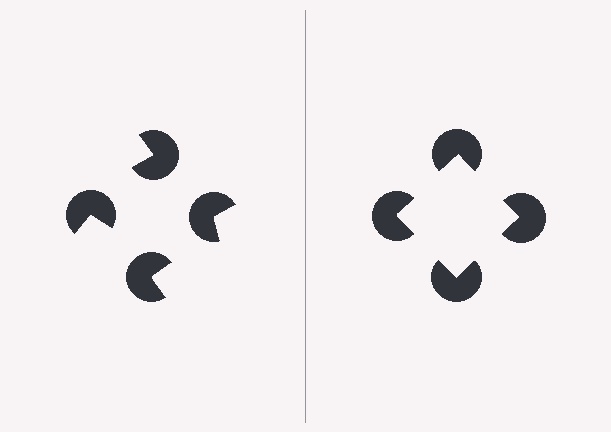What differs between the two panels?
The pac-man discs are positioned identically on both sides; only the wedge orientations differ. On the right they align to a square; on the left they are misaligned.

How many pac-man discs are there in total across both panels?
8 — 4 on each side.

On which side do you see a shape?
An illusory square appears on the right side. On the left side the wedge cuts are rotated, so no coherent shape forms.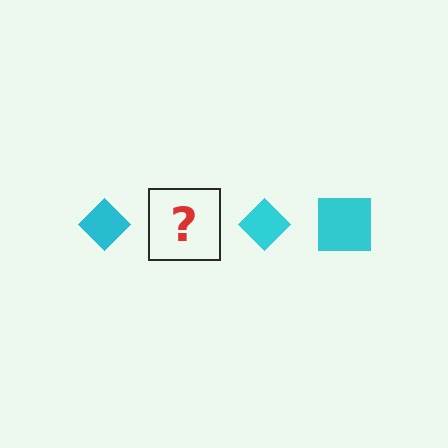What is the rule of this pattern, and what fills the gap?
The rule is that the pattern cycles through diamond, square shapes in cyan. The gap should be filled with a cyan square.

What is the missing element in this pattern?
The missing element is a cyan square.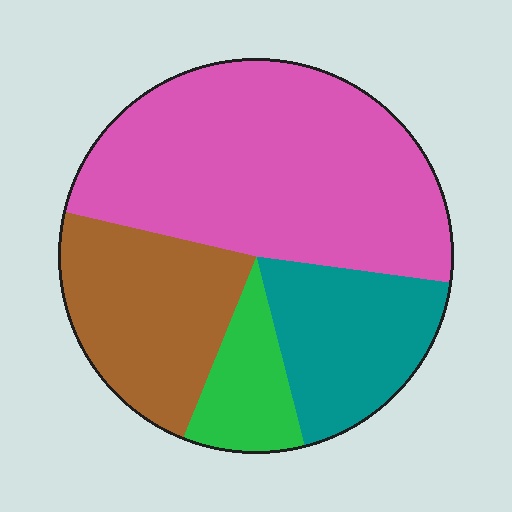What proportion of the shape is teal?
Teal takes up less than a quarter of the shape.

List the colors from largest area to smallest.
From largest to smallest: pink, brown, teal, green.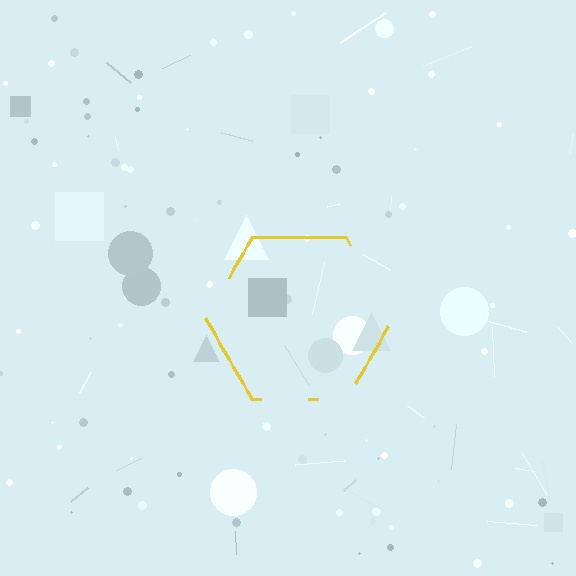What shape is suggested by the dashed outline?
The dashed outline suggests a hexagon.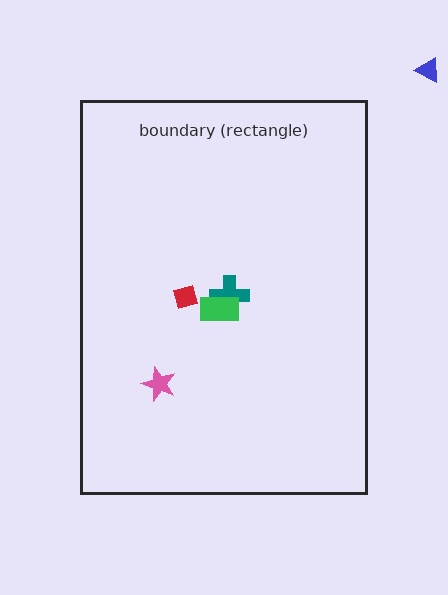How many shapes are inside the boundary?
4 inside, 1 outside.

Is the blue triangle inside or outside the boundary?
Outside.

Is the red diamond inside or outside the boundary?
Inside.